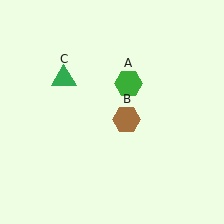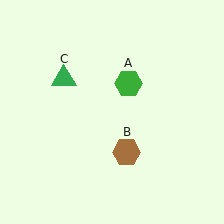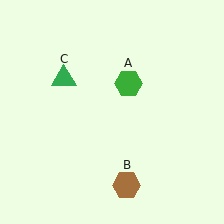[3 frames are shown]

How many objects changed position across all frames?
1 object changed position: brown hexagon (object B).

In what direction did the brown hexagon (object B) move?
The brown hexagon (object B) moved down.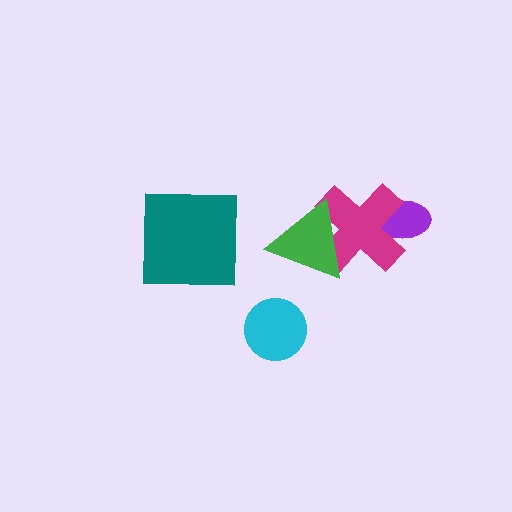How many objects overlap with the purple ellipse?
1 object overlaps with the purple ellipse.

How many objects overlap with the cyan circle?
0 objects overlap with the cyan circle.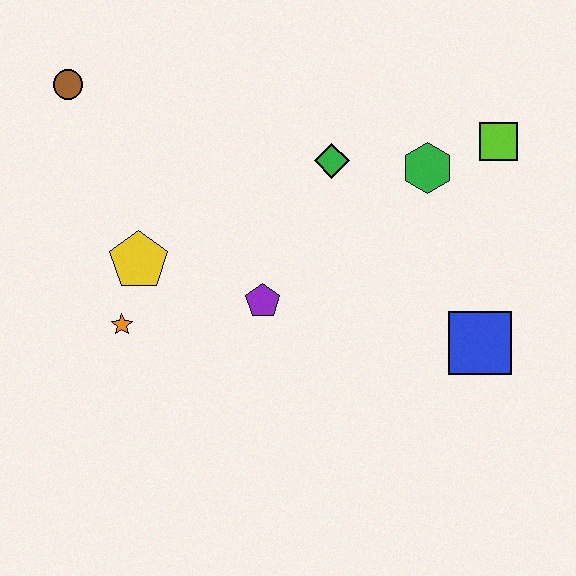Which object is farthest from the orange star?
The lime square is farthest from the orange star.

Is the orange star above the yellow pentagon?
No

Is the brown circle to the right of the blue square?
No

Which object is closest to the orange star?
The yellow pentagon is closest to the orange star.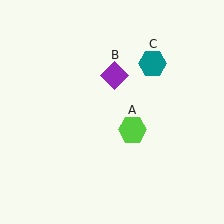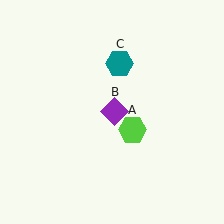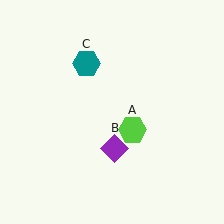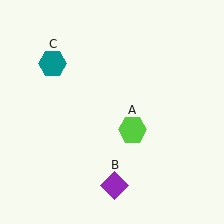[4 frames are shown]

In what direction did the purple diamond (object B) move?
The purple diamond (object B) moved down.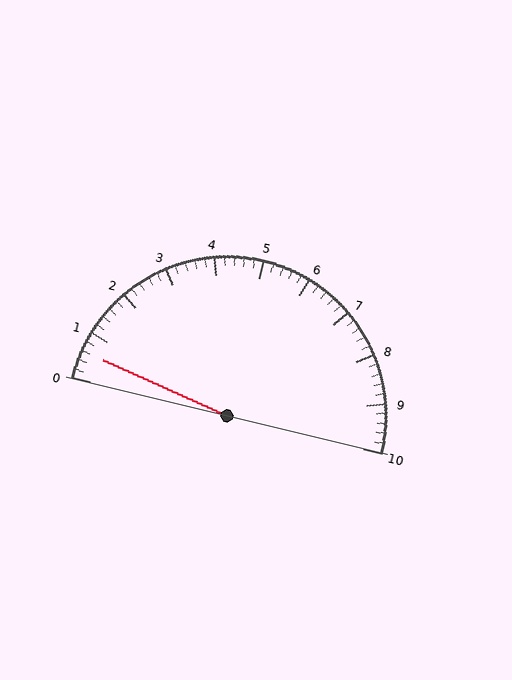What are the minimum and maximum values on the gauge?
The gauge ranges from 0 to 10.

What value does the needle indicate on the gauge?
The needle indicates approximately 0.6.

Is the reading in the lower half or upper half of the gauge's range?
The reading is in the lower half of the range (0 to 10).